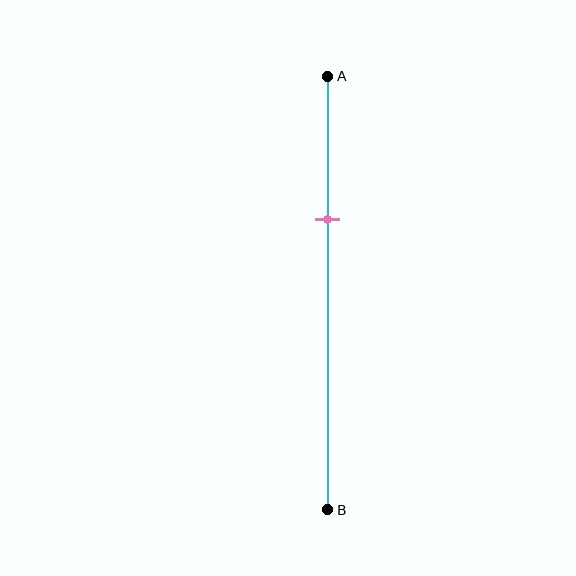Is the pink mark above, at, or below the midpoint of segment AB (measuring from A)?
The pink mark is above the midpoint of segment AB.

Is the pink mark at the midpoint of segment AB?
No, the mark is at about 35% from A, not at the 50% midpoint.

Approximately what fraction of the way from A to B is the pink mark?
The pink mark is approximately 35% of the way from A to B.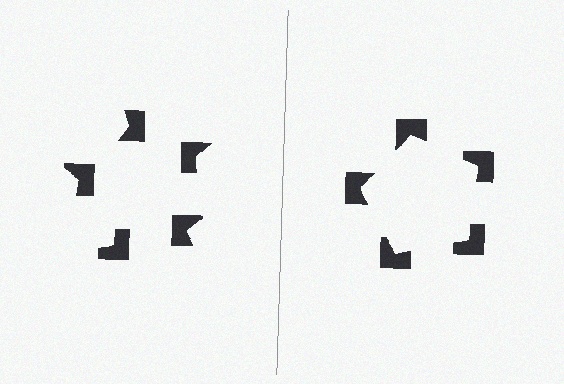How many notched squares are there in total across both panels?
10 — 5 on each side.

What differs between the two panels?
The notched squares are positioned identically on both sides; only the wedge orientations differ. On the right they align to a pentagon; on the left they are misaligned.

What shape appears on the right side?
An illusory pentagon.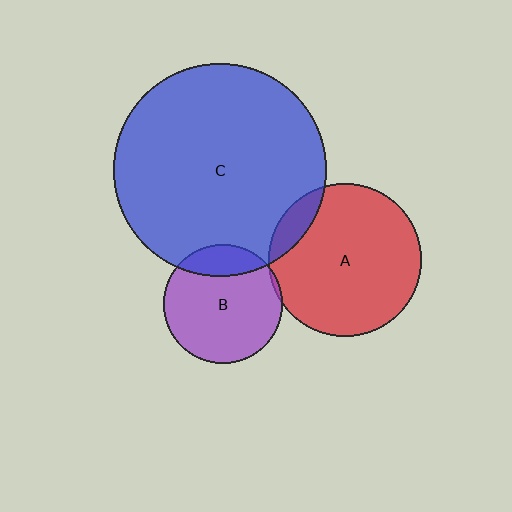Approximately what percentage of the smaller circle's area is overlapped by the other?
Approximately 10%.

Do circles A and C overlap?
Yes.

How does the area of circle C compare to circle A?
Approximately 1.9 times.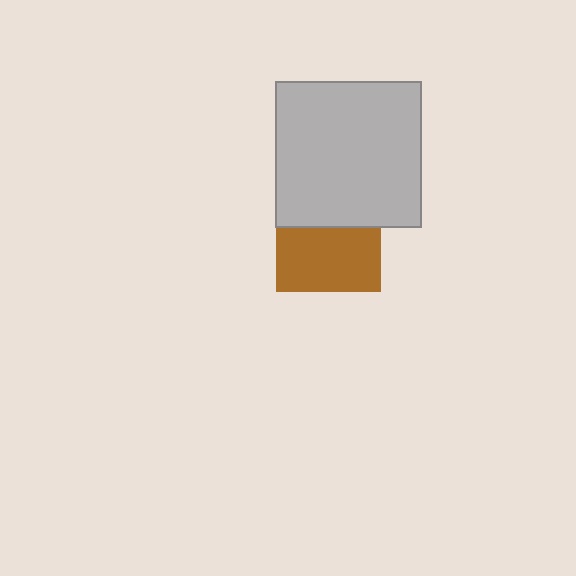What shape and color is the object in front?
The object in front is a light gray square.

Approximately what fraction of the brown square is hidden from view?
Roughly 38% of the brown square is hidden behind the light gray square.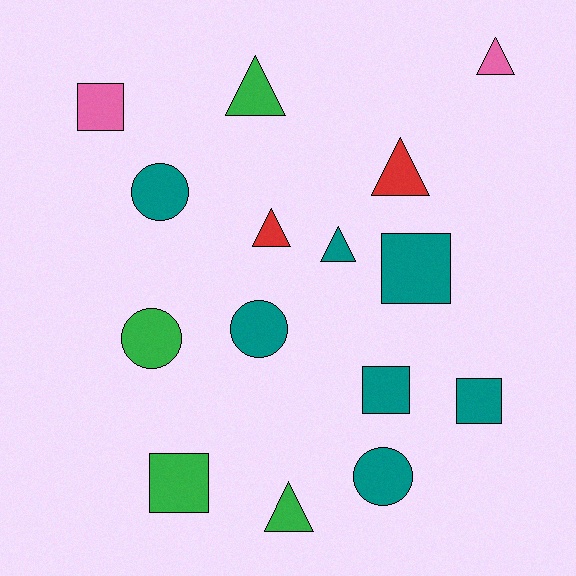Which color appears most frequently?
Teal, with 7 objects.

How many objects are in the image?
There are 15 objects.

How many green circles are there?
There is 1 green circle.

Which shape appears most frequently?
Triangle, with 6 objects.